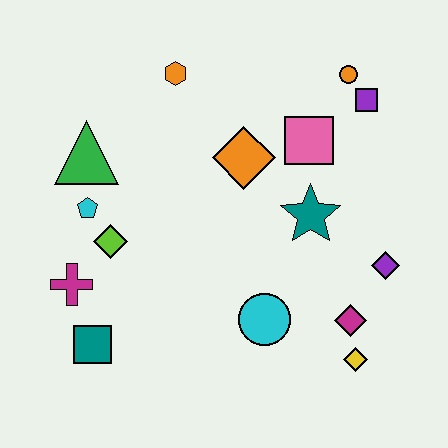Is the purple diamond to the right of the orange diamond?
Yes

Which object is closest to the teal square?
The magenta cross is closest to the teal square.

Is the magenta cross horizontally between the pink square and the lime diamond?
No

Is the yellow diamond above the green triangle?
No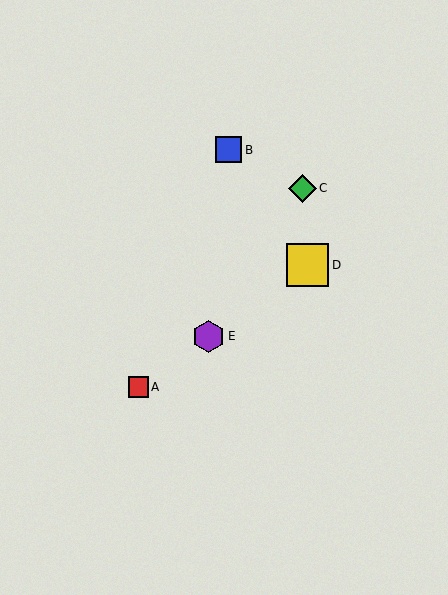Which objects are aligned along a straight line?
Objects A, D, E are aligned along a straight line.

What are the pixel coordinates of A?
Object A is at (138, 387).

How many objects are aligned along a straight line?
3 objects (A, D, E) are aligned along a straight line.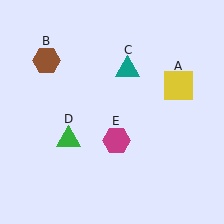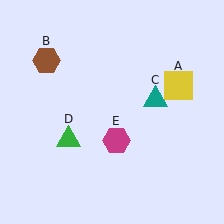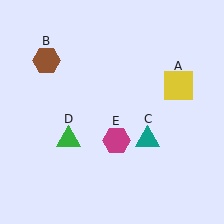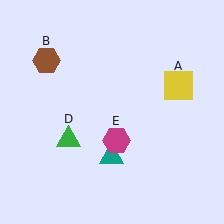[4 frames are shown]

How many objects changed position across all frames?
1 object changed position: teal triangle (object C).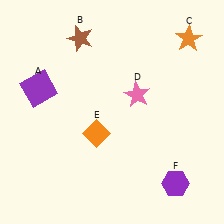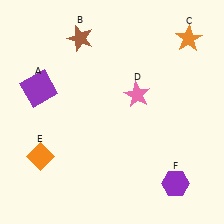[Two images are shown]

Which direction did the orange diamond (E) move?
The orange diamond (E) moved left.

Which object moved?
The orange diamond (E) moved left.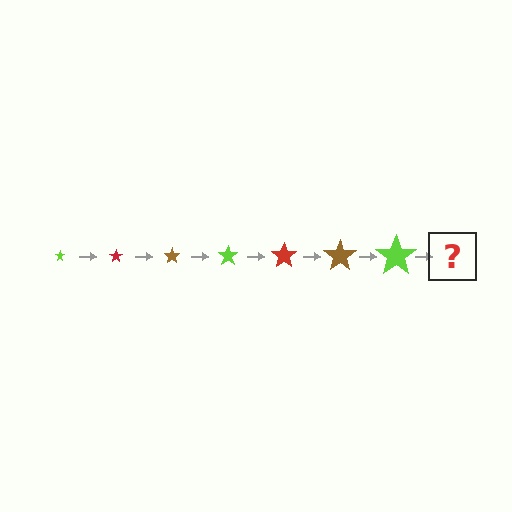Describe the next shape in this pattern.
It should be a red star, larger than the previous one.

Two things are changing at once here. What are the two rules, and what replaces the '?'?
The two rules are that the star grows larger each step and the color cycles through lime, red, and brown. The '?' should be a red star, larger than the previous one.